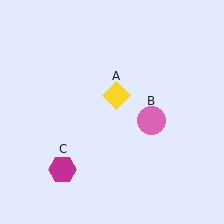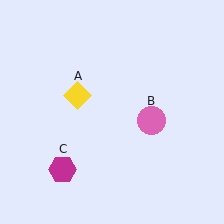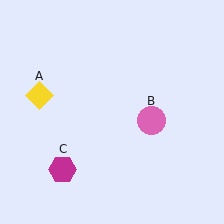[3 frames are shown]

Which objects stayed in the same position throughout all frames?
Pink circle (object B) and magenta hexagon (object C) remained stationary.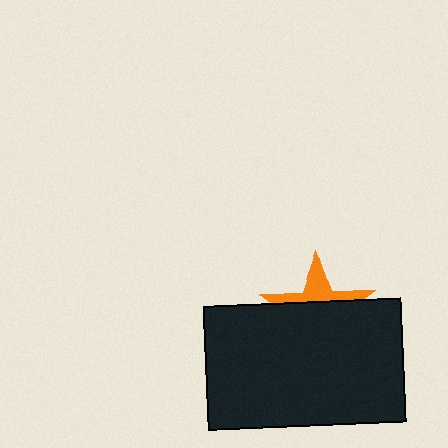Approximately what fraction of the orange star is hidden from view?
Roughly 63% of the orange star is hidden behind the black rectangle.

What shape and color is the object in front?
The object in front is a black rectangle.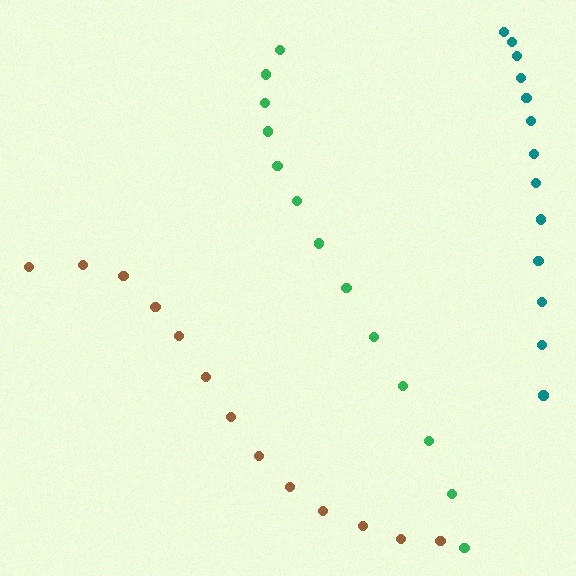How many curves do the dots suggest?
There are 3 distinct paths.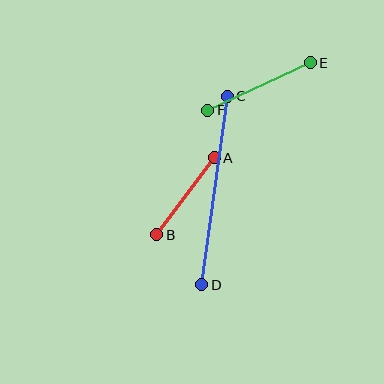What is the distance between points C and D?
The distance is approximately 190 pixels.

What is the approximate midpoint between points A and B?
The midpoint is at approximately (185, 196) pixels.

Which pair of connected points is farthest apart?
Points C and D are farthest apart.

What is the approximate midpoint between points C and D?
The midpoint is at approximately (215, 191) pixels.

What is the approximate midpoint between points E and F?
The midpoint is at approximately (259, 86) pixels.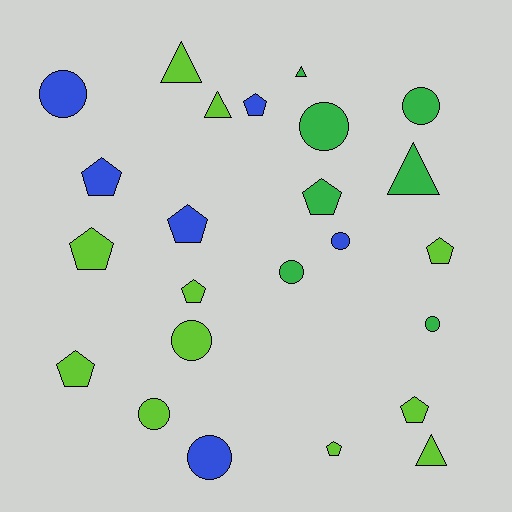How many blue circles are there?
There are 3 blue circles.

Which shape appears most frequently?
Pentagon, with 10 objects.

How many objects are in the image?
There are 24 objects.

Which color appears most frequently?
Lime, with 11 objects.